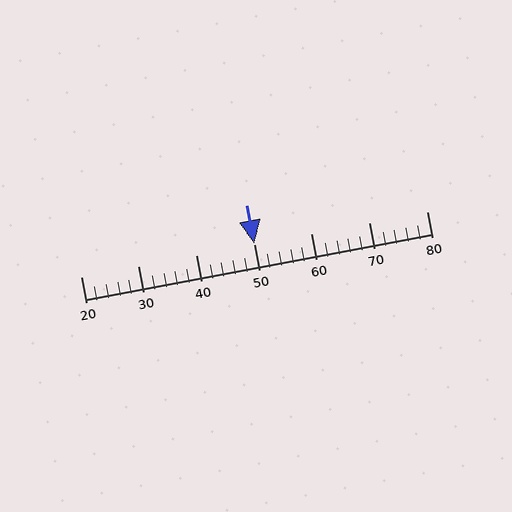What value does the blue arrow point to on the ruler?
The blue arrow points to approximately 50.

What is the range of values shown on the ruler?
The ruler shows values from 20 to 80.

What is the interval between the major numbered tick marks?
The major tick marks are spaced 10 units apart.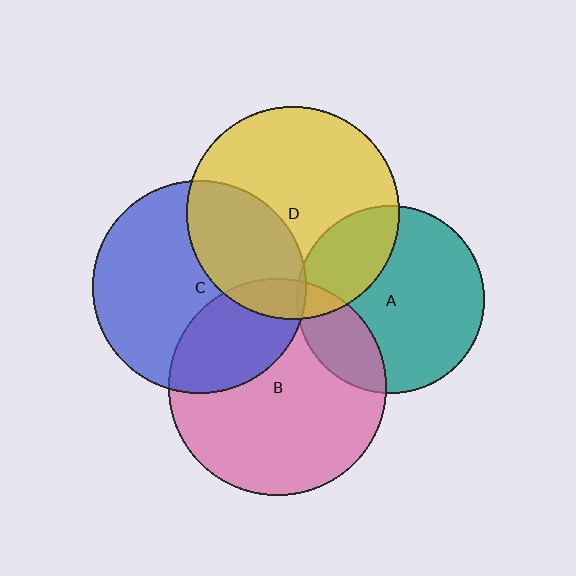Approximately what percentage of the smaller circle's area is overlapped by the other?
Approximately 5%.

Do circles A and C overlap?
Yes.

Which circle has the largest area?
Circle B (pink).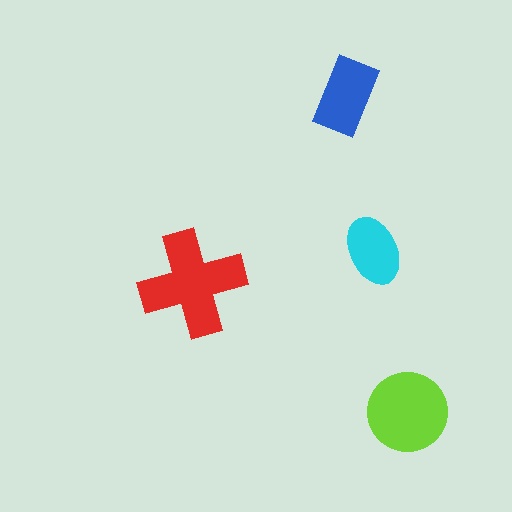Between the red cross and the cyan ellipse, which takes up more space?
The red cross.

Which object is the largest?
The red cross.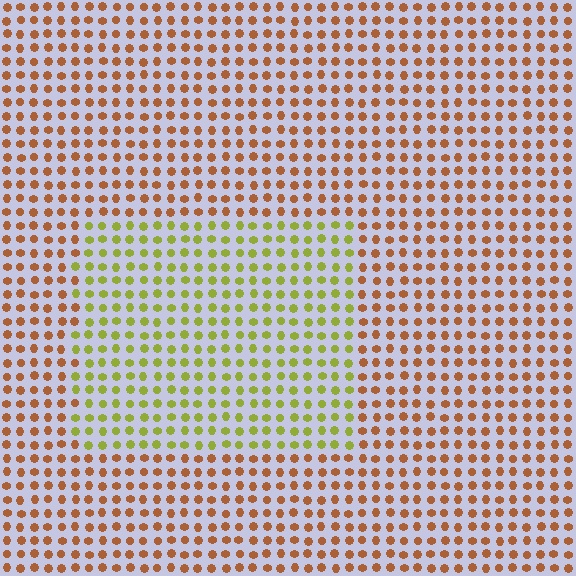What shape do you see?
I see a rectangle.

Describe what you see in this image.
The image is filled with small brown elements in a uniform arrangement. A rectangle-shaped region is visible where the elements are tinted to a slightly different hue, forming a subtle color boundary.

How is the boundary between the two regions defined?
The boundary is defined purely by a slight shift in hue (about 52 degrees). Spacing, size, and orientation are identical on both sides.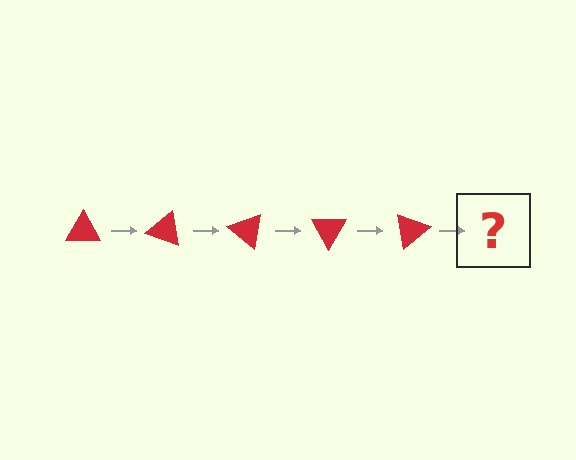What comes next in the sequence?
The next element should be a red triangle rotated 100 degrees.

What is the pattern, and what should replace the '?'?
The pattern is that the triangle rotates 20 degrees each step. The '?' should be a red triangle rotated 100 degrees.